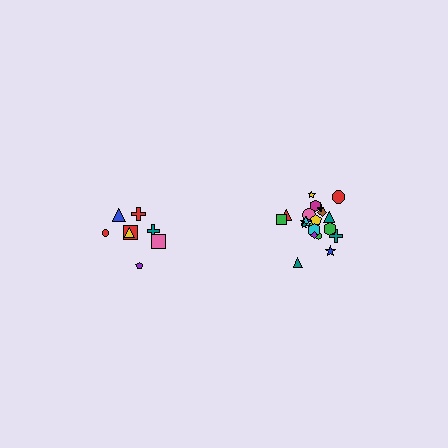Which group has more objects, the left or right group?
The right group.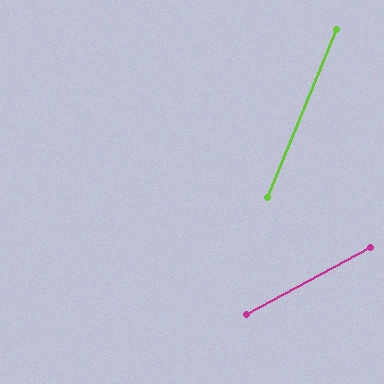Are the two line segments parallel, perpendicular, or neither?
Neither parallel nor perpendicular — they differ by about 39°.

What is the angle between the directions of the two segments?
Approximately 39 degrees.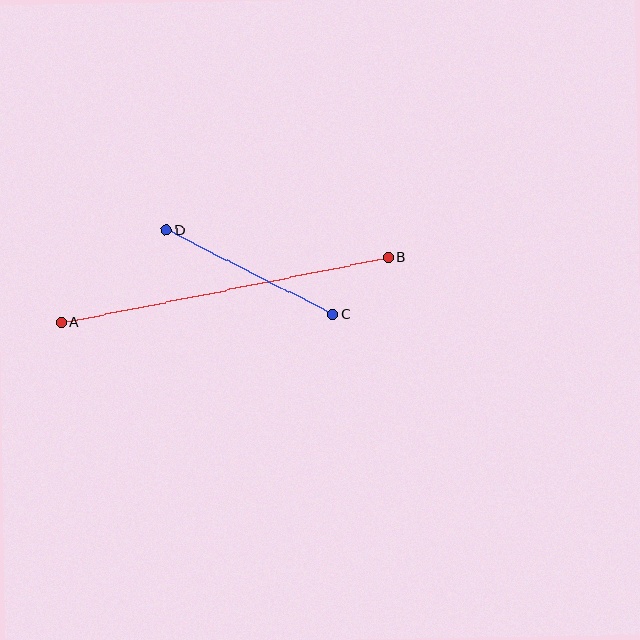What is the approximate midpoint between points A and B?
The midpoint is at approximately (225, 290) pixels.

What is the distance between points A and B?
The distance is approximately 333 pixels.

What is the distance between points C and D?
The distance is approximately 186 pixels.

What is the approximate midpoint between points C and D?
The midpoint is at approximately (249, 272) pixels.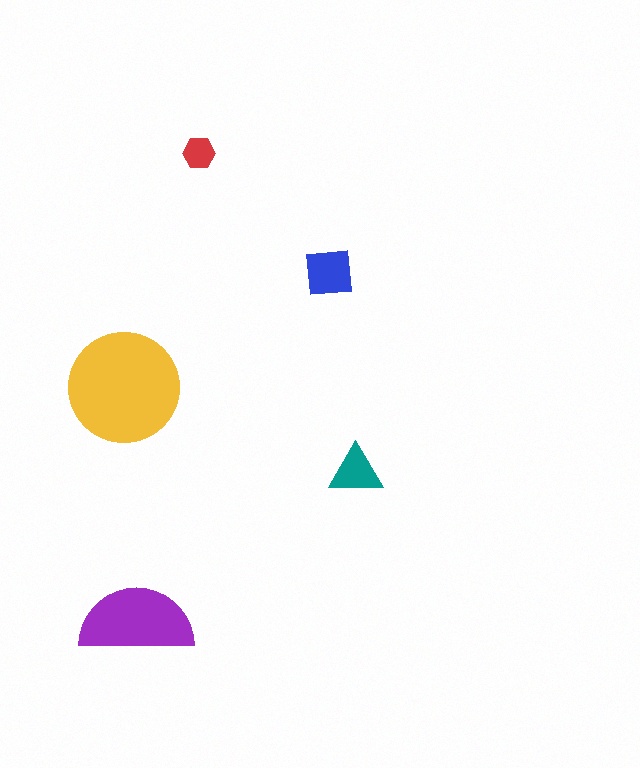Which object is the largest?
The yellow circle.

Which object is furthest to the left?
The yellow circle is leftmost.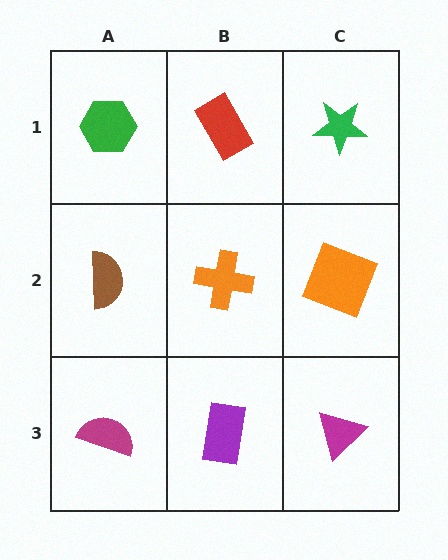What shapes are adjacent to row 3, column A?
A brown semicircle (row 2, column A), a purple rectangle (row 3, column B).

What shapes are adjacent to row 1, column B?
An orange cross (row 2, column B), a green hexagon (row 1, column A), a green star (row 1, column C).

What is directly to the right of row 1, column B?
A green star.